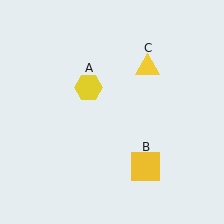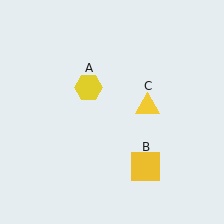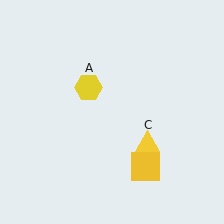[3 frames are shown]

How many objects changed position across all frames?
1 object changed position: yellow triangle (object C).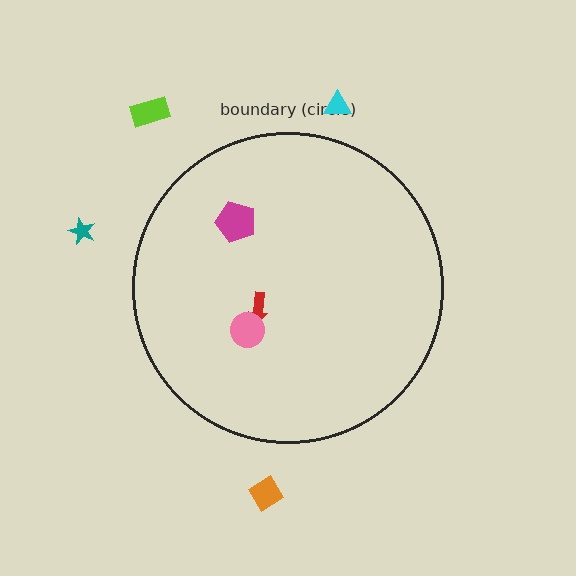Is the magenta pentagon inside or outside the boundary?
Inside.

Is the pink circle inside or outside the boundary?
Inside.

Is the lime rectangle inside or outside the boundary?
Outside.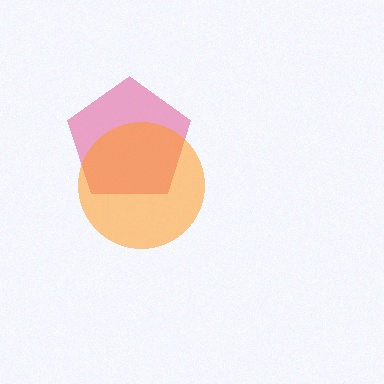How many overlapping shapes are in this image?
There are 2 overlapping shapes in the image.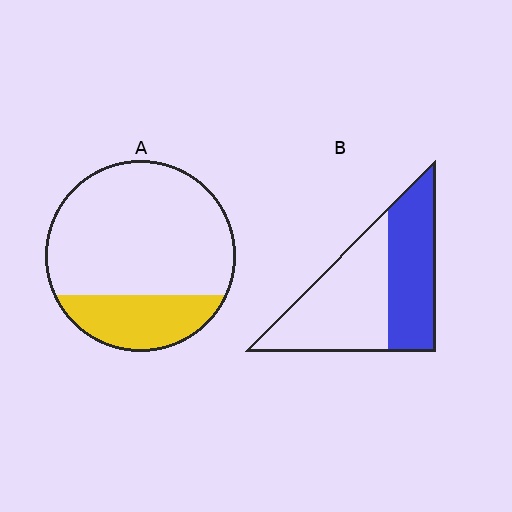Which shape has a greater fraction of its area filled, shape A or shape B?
Shape B.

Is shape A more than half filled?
No.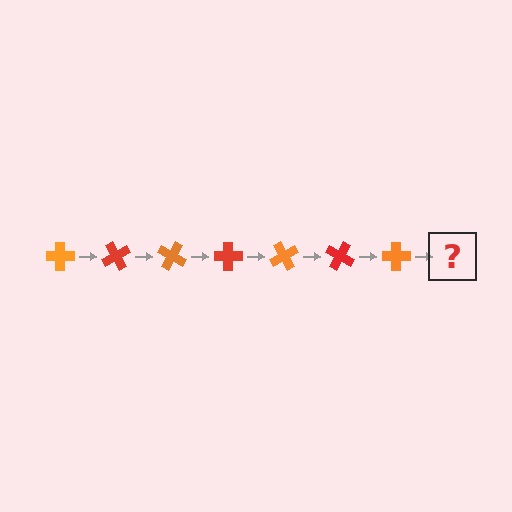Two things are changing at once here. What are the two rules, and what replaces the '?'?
The two rules are that it rotates 60 degrees each step and the color cycles through orange and red. The '?' should be a red cross, rotated 420 degrees from the start.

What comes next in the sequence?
The next element should be a red cross, rotated 420 degrees from the start.